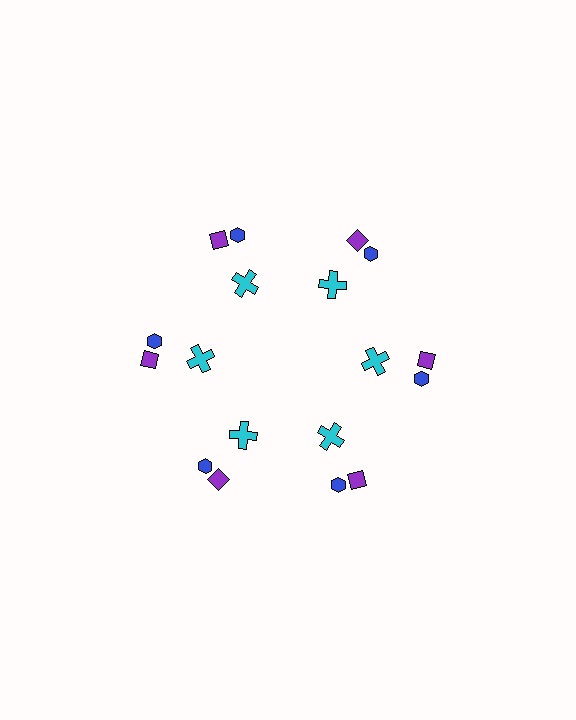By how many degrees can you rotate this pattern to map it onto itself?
The pattern maps onto itself every 60 degrees of rotation.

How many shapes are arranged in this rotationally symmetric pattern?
There are 18 shapes, arranged in 6 groups of 3.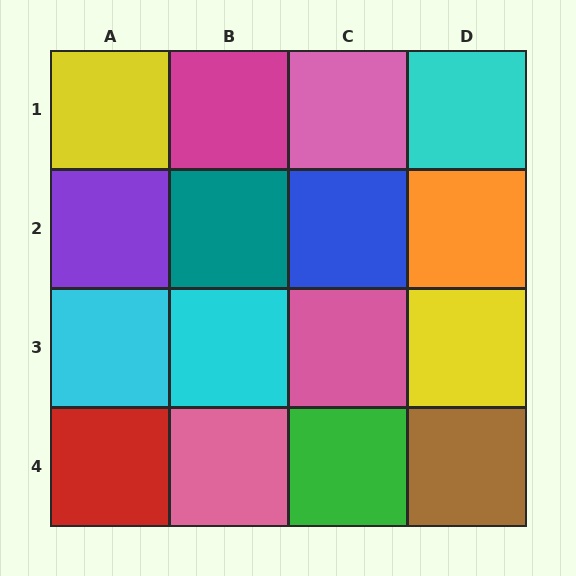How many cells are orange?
1 cell is orange.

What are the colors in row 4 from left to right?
Red, pink, green, brown.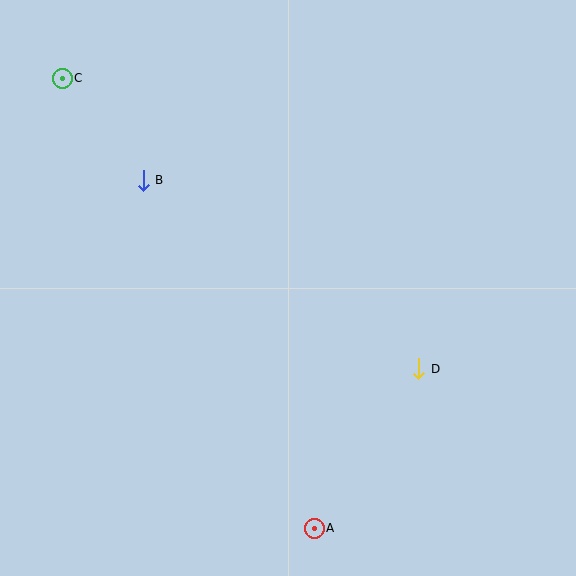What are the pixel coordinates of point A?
Point A is at (314, 528).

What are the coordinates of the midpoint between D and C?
The midpoint between D and C is at (240, 224).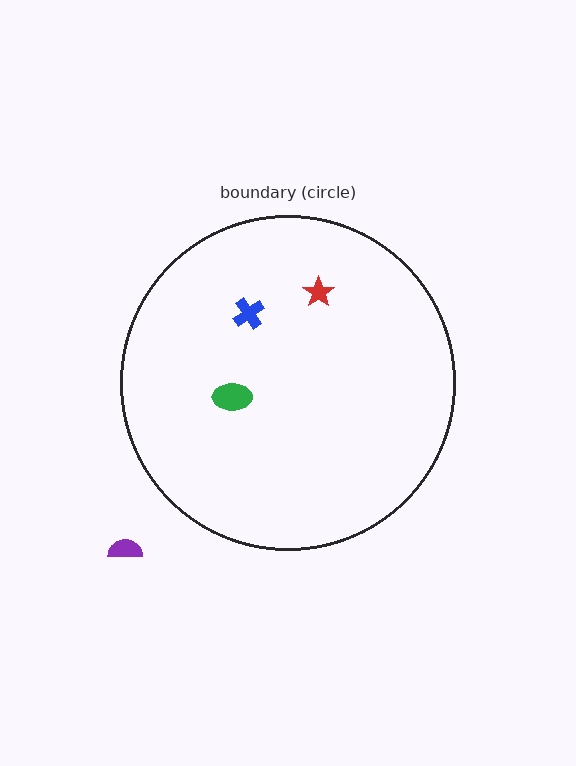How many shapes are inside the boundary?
3 inside, 1 outside.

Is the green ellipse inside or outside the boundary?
Inside.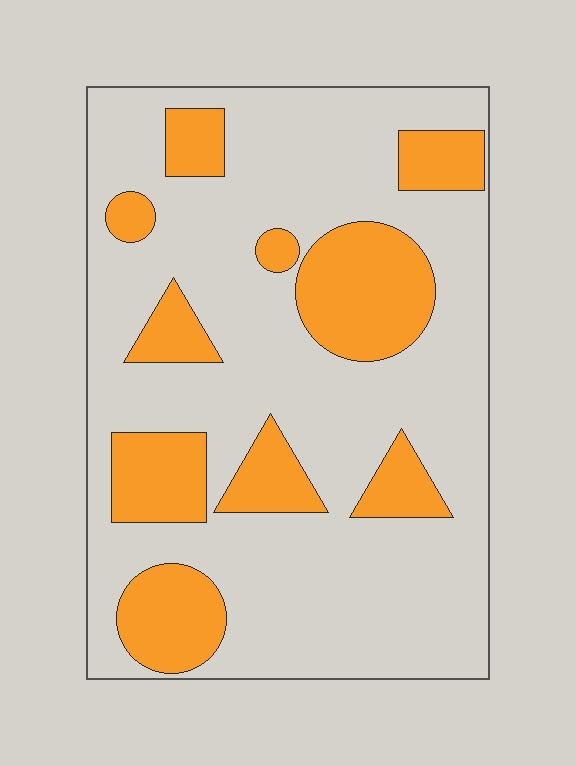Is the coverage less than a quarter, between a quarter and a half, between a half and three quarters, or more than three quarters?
Between a quarter and a half.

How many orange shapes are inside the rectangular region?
10.